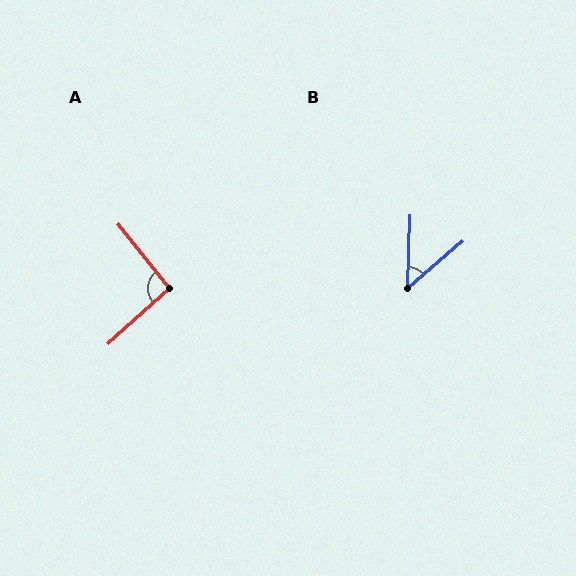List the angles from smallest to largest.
B (47°), A (93°).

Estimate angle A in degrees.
Approximately 93 degrees.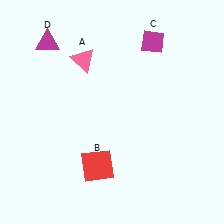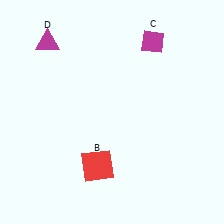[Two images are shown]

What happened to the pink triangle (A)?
The pink triangle (A) was removed in Image 2. It was in the top-left area of Image 1.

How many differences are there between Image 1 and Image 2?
There is 1 difference between the two images.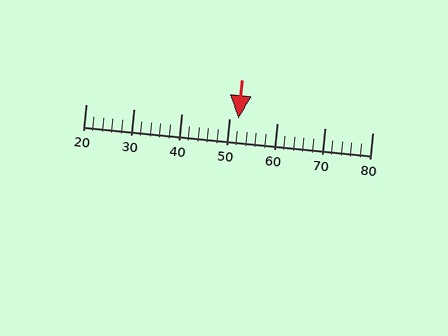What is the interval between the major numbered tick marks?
The major tick marks are spaced 10 units apart.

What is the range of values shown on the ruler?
The ruler shows values from 20 to 80.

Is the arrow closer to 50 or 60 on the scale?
The arrow is closer to 50.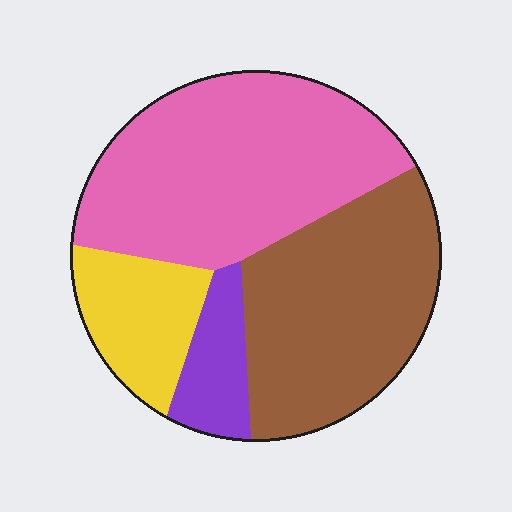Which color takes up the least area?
Purple, at roughly 10%.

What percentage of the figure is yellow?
Yellow covers roughly 15% of the figure.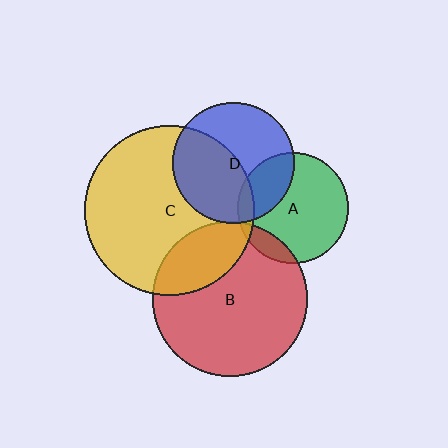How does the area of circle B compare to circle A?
Approximately 2.0 times.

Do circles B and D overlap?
Yes.